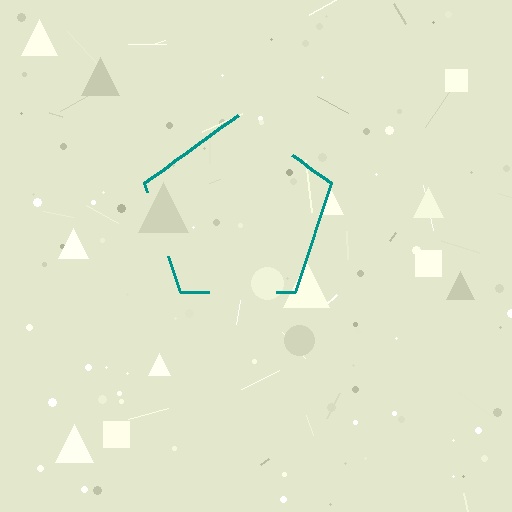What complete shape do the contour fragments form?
The contour fragments form a pentagon.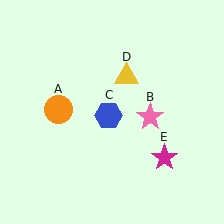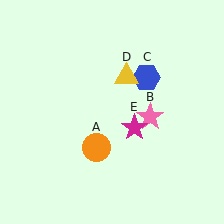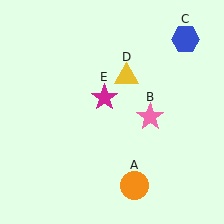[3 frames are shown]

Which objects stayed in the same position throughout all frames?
Pink star (object B) and yellow triangle (object D) remained stationary.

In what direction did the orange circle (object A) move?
The orange circle (object A) moved down and to the right.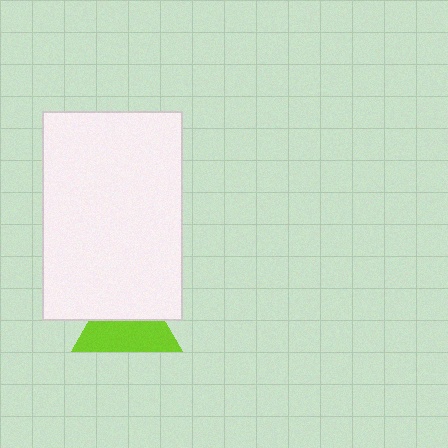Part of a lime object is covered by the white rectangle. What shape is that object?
It is a triangle.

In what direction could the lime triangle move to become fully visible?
The lime triangle could move down. That would shift it out from behind the white rectangle entirely.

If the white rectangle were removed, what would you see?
You would see the complete lime triangle.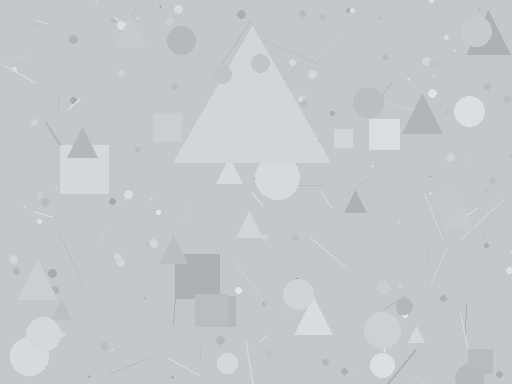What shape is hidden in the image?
A triangle is hidden in the image.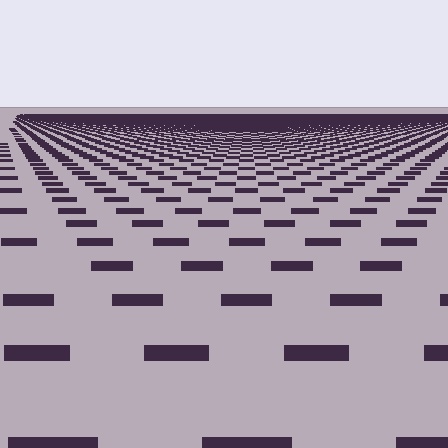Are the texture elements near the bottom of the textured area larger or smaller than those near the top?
Larger. Near the bottom, elements are closer to the viewer and appear at a bigger on-screen size.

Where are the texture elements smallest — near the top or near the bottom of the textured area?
Near the top.